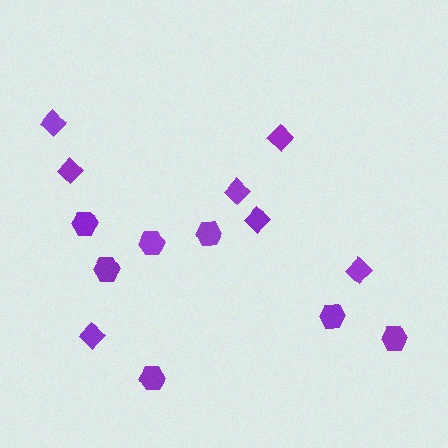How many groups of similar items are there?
There are 2 groups: one group of hexagons (7) and one group of diamonds (7).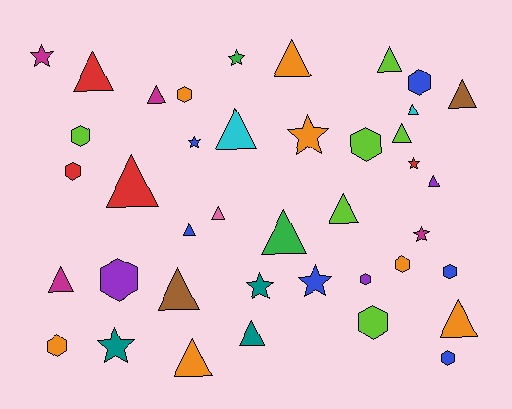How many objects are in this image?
There are 40 objects.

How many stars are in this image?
There are 9 stars.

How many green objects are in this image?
There are 2 green objects.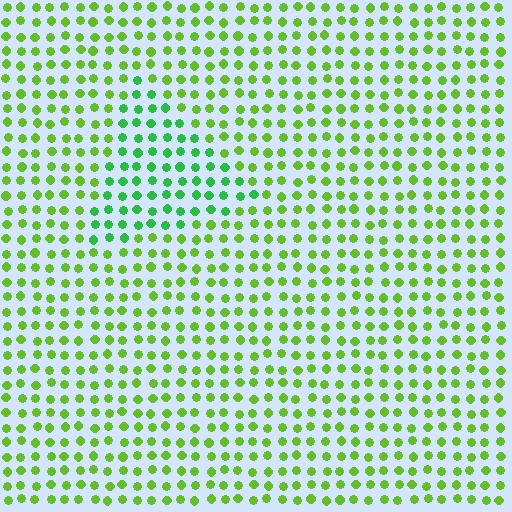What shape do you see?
I see a triangle.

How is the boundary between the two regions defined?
The boundary is defined purely by a slight shift in hue (about 35 degrees). Spacing, size, and orientation are identical on both sides.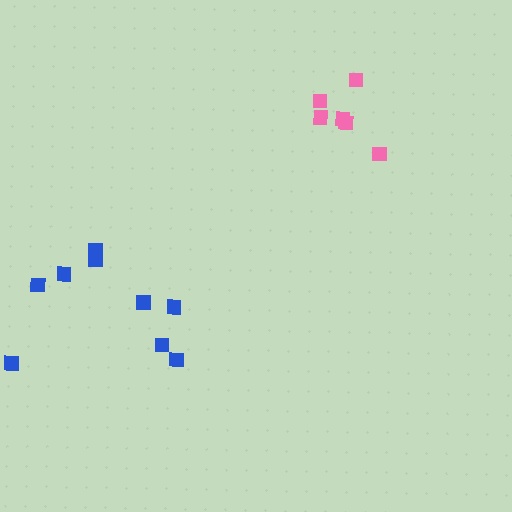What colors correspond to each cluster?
The clusters are colored: pink, blue.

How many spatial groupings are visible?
There are 2 spatial groupings.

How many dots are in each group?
Group 1: 6 dots, Group 2: 9 dots (15 total).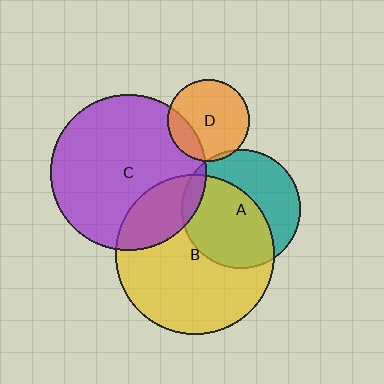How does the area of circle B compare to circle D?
Approximately 3.8 times.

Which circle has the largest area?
Circle B (yellow).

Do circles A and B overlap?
Yes.